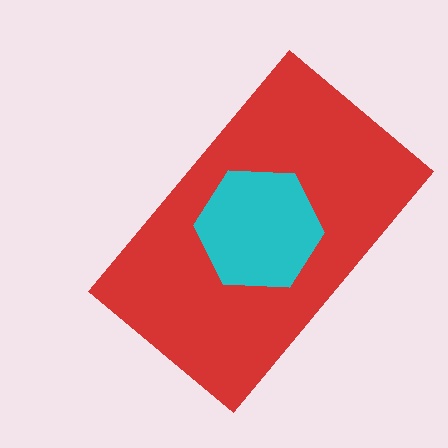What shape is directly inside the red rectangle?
The cyan hexagon.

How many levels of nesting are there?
2.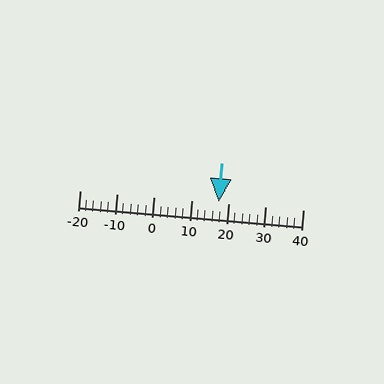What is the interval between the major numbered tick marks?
The major tick marks are spaced 10 units apart.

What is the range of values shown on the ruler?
The ruler shows values from -20 to 40.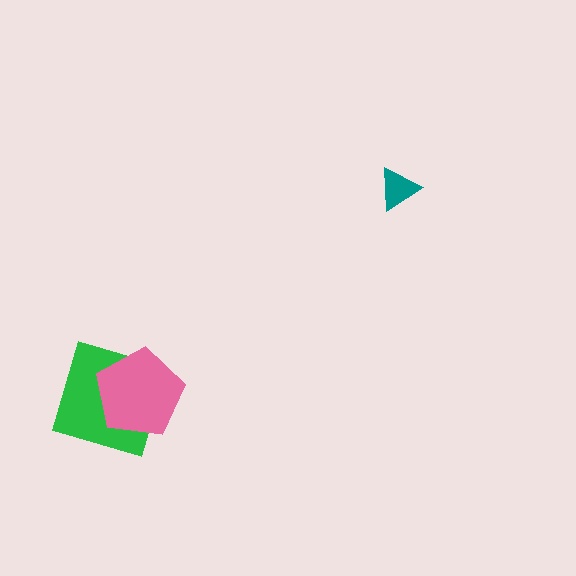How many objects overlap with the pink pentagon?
1 object overlaps with the pink pentagon.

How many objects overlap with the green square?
1 object overlaps with the green square.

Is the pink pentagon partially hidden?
No, no other shape covers it.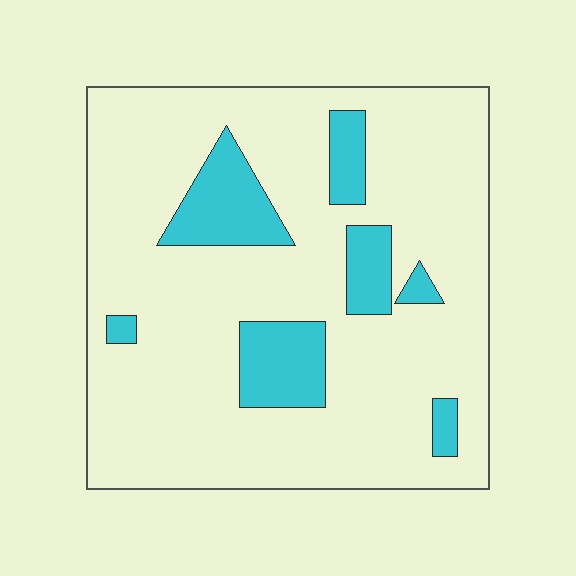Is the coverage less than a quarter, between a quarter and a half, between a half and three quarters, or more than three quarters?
Less than a quarter.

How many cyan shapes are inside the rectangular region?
7.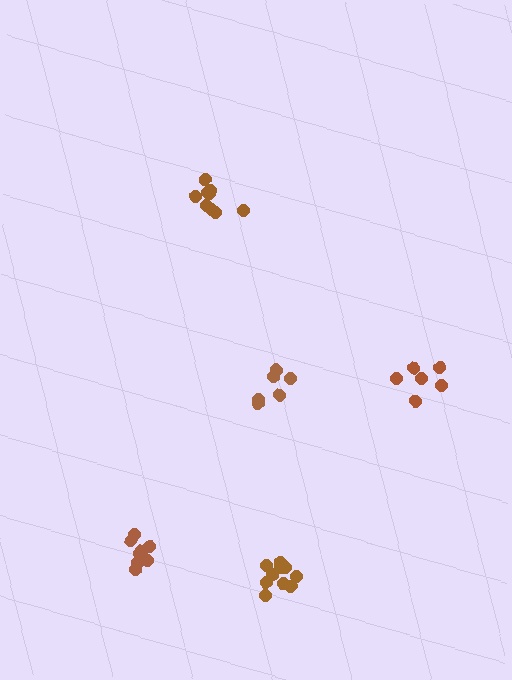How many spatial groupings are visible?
There are 5 spatial groupings.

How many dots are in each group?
Group 1: 6 dots, Group 2: 10 dots, Group 3: 10 dots, Group 4: 8 dots, Group 5: 6 dots (40 total).